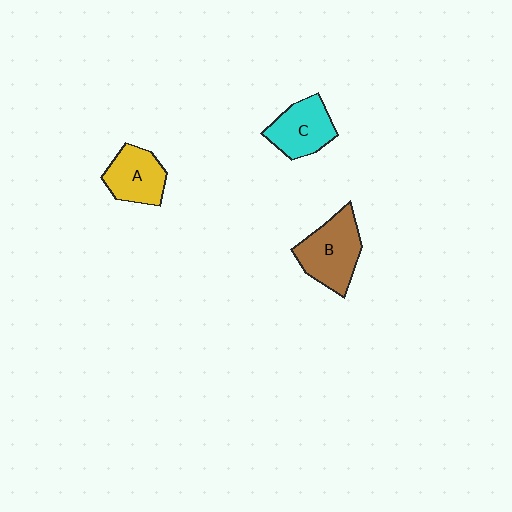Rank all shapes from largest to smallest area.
From largest to smallest: B (brown), C (cyan), A (yellow).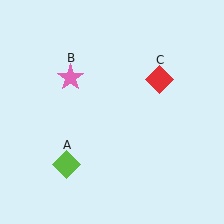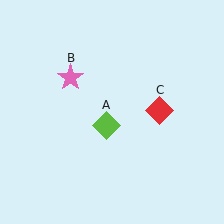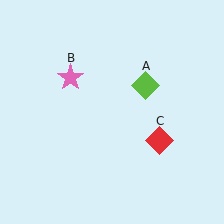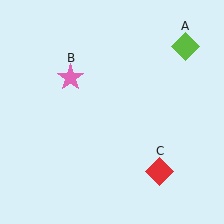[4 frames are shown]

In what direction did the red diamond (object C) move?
The red diamond (object C) moved down.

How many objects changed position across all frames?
2 objects changed position: lime diamond (object A), red diamond (object C).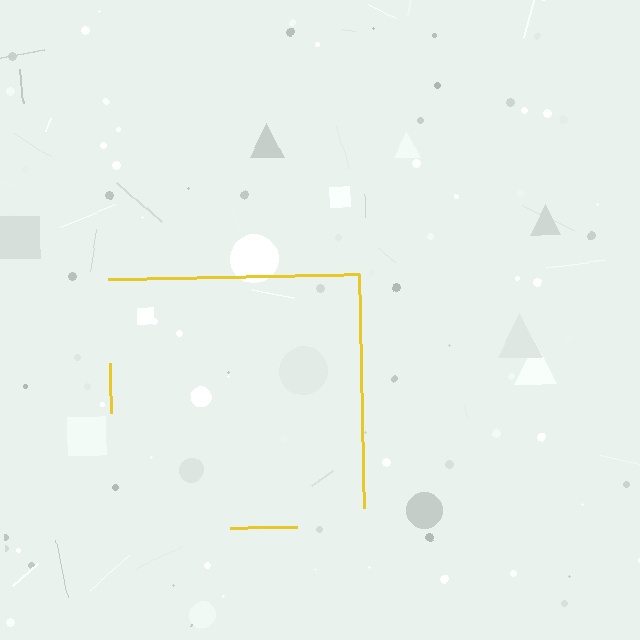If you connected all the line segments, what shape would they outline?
They would outline a square.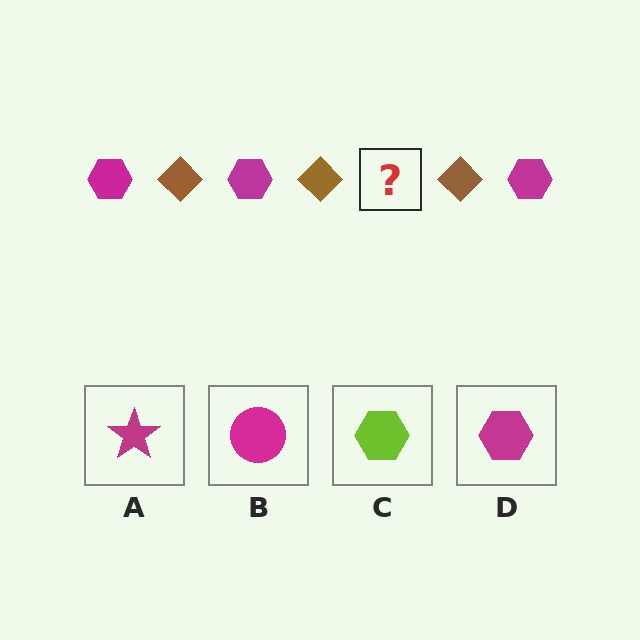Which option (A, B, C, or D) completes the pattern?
D.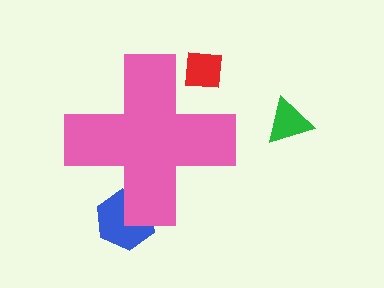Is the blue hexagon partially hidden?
Yes, the blue hexagon is partially hidden behind the pink cross.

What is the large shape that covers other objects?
A pink cross.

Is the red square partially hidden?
Yes, the red square is partially hidden behind the pink cross.